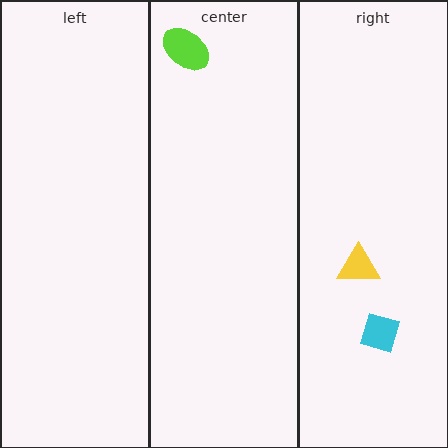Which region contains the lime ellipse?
The center region.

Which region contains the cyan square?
The right region.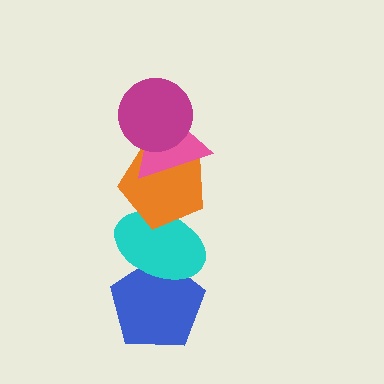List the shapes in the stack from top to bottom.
From top to bottom: the magenta circle, the pink triangle, the orange pentagon, the cyan ellipse, the blue pentagon.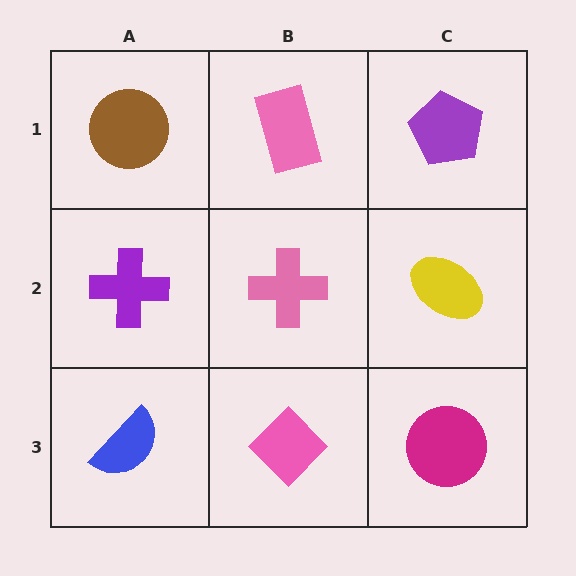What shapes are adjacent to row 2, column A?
A brown circle (row 1, column A), a blue semicircle (row 3, column A), a pink cross (row 2, column B).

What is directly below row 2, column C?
A magenta circle.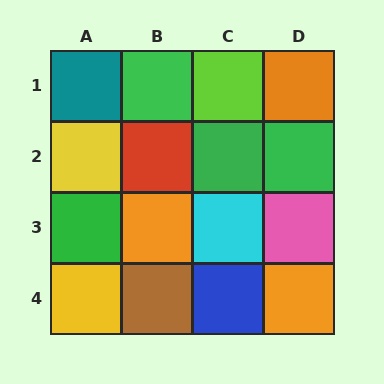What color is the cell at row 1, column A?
Teal.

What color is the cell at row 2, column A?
Yellow.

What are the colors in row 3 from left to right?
Green, orange, cyan, pink.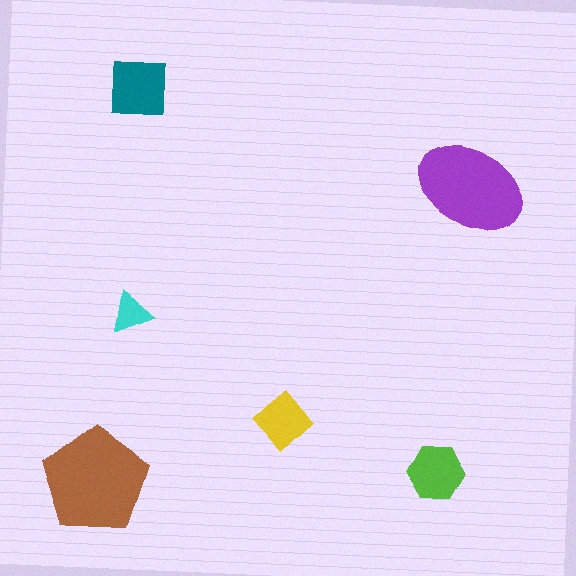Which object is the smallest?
The cyan triangle.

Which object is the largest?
The brown pentagon.